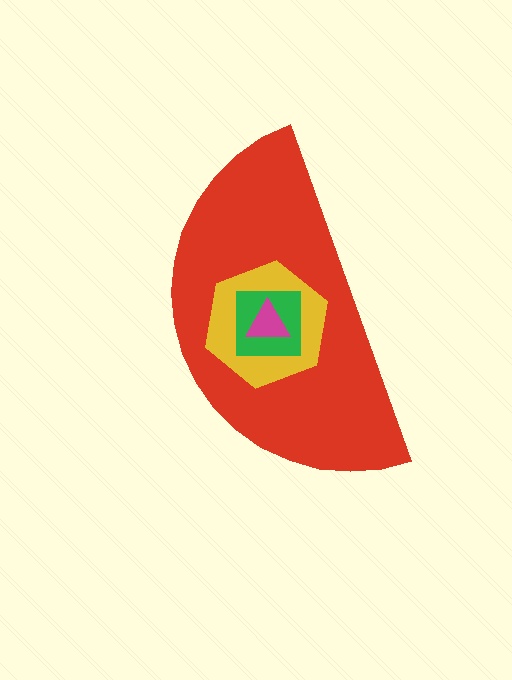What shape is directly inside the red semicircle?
The yellow hexagon.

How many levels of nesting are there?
4.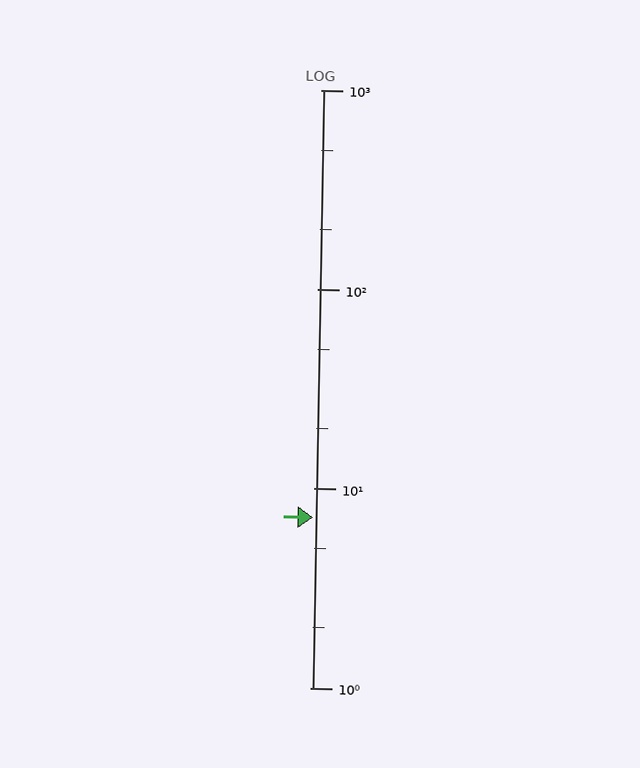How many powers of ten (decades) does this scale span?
The scale spans 3 decades, from 1 to 1000.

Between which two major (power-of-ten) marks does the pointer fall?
The pointer is between 1 and 10.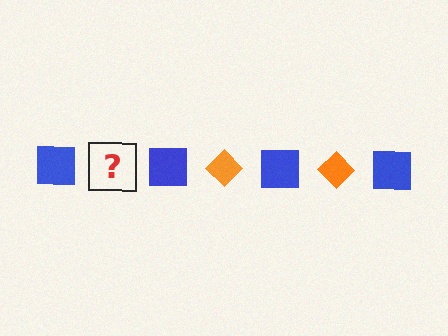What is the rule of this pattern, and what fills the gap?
The rule is that the pattern alternates between blue square and orange diamond. The gap should be filled with an orange diamond.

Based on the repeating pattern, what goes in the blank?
The blank should be an orange diamond.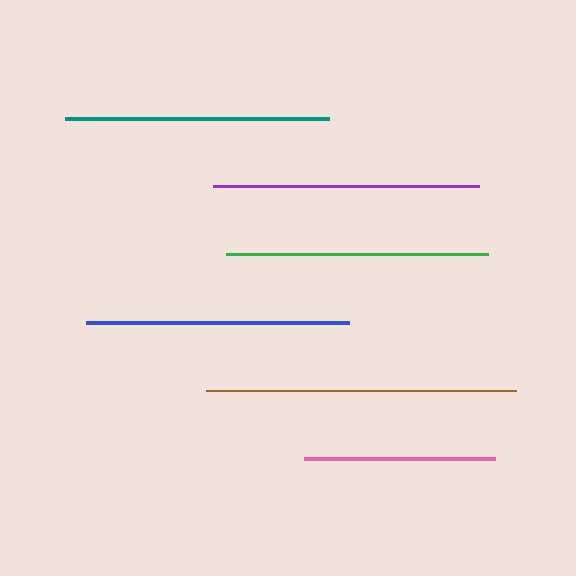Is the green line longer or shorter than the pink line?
The green line is longer than the pink line.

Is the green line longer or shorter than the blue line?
The blue line is longer than the green line.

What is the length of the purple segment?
The purple segment is approximately 266 pixels long.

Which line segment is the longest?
The brown line is the longest at approximately 310 pixels.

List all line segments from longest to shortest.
From longest to shortest: brown, purple, teal, blue, green, pink.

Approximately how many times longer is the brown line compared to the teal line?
The brown line is approximately 1.2 times the length of the teal line.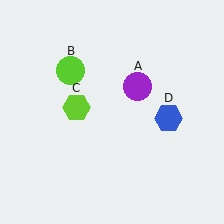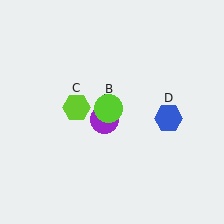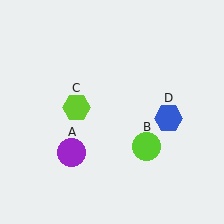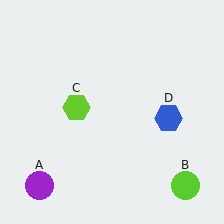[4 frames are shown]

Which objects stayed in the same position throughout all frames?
Lime hexagon (object C) and blue hexagon (object D) remained stationary.